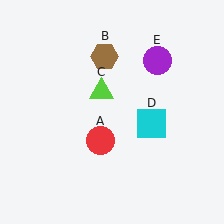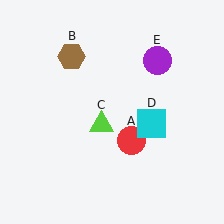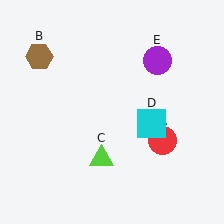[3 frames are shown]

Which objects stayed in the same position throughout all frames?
Cyan square (object D) and purple circle (object E) remained stationary.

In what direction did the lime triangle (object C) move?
The lime triangle (object C) moved down.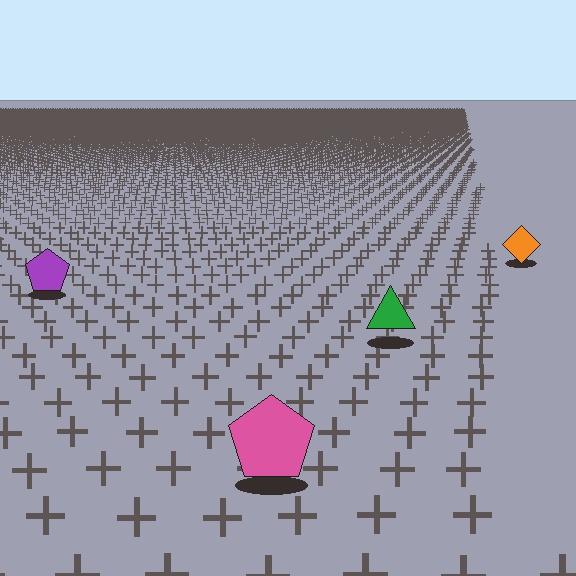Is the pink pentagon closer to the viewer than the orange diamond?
Yes. The pink pentagon is closer — you can tell from the texture gradient: the ground texture is coarser near it.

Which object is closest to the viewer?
The pink pentagon is closest. The texture marks near it are larger and more spread out.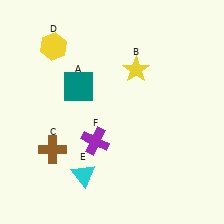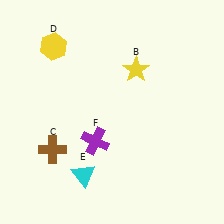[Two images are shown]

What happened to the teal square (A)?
The teal square (A) was removed in Image 2. It was in the top-left area of Image 1.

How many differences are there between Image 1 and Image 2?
There is 1 difference between the two images.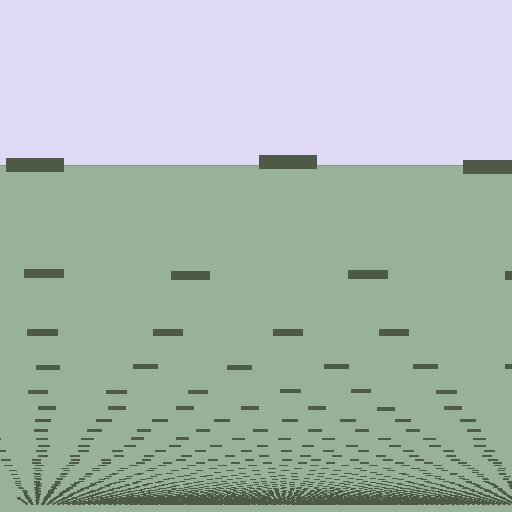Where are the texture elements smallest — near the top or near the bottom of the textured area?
Near the bottom.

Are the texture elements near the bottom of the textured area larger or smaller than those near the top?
Smaller. The gradient is inverted — elements near the bottom are smaller and denser.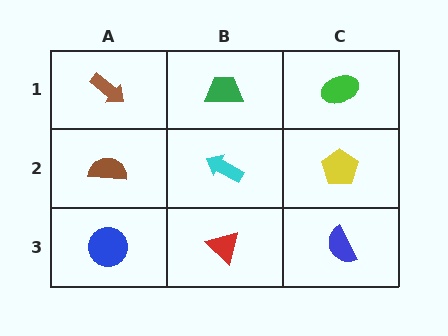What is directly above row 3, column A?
A brown semicircle.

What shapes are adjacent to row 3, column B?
A cyan arrow (row 2, column B), a blue circle (row 3, column A), a blue semicircle (row 3, column C).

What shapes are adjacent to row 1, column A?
A brown semicircle (row 2, column A), a green trapezoid (row 1, column B).